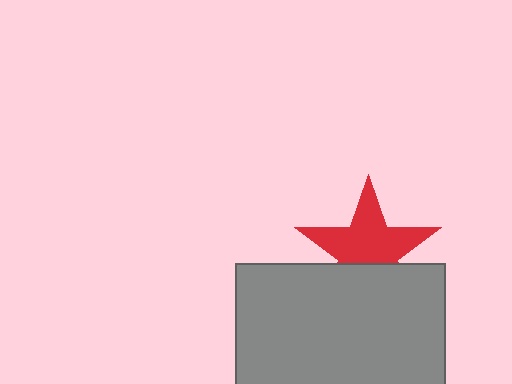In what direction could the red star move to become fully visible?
The red star could move up. That would shift it out from behind the gray rectangle entirely.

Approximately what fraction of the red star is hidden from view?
Roughly 35% of the red star is hidden behind the gray rectangle.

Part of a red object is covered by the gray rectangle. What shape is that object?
It is a star.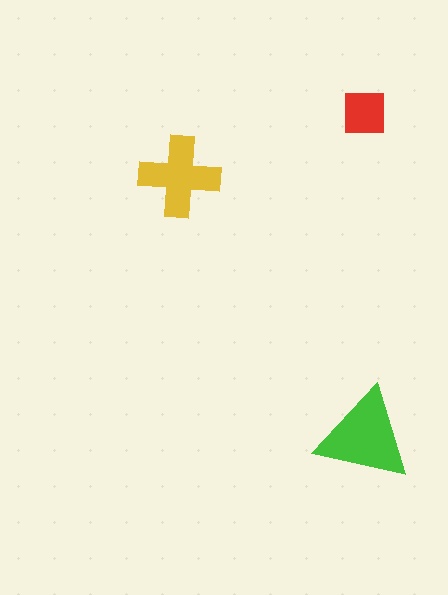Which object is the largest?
The green triangle.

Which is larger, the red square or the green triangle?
The green triangle.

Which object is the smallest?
The red square.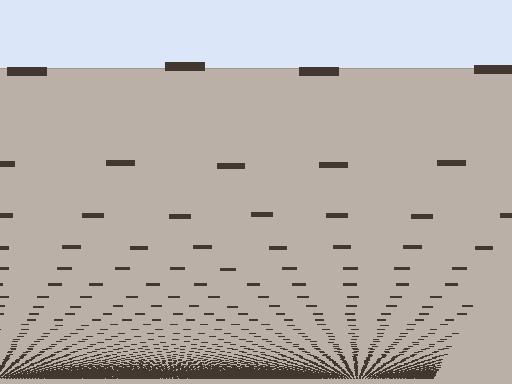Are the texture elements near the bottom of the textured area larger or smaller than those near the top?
Smaller. The gradient is inverted — elements near the bottom are smaller and denser.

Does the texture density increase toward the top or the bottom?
Density increases toward the bottom.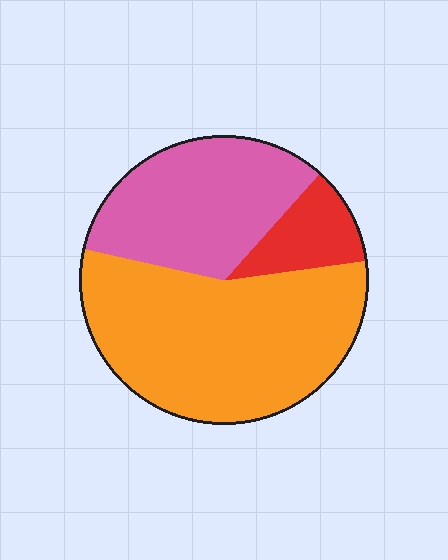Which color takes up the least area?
Red, at roughly 10%.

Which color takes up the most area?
Orange, at roughly 55%.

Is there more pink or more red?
Pink.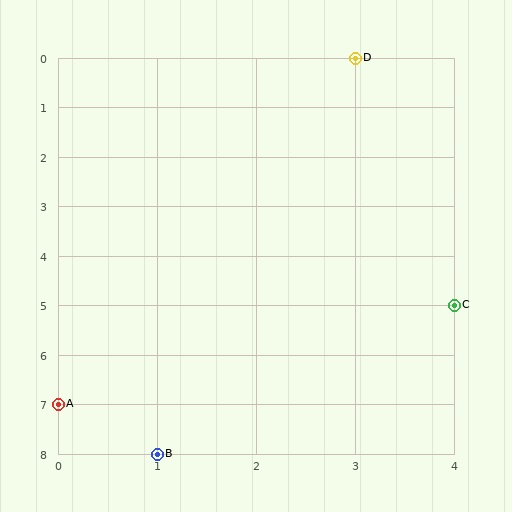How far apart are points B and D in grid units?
Points B and D are 2 columns and 8 rows apart (about 8.2 grid units diagonally).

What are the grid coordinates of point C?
Point C is at grid coordinates (4, 5).